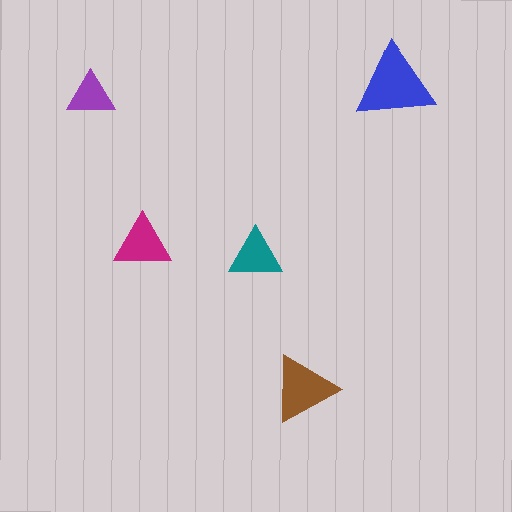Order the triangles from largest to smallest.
the blue one, the brown one, the magenta one, the teal one, the purple one.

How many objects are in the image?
There are 5 objects in the image.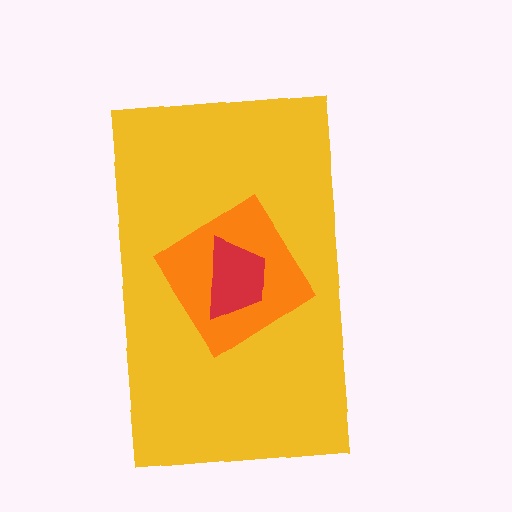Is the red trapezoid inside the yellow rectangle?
Yes.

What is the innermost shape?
The red trapezoid.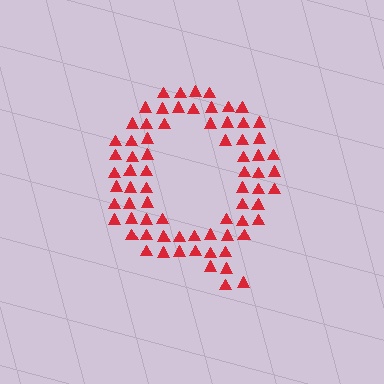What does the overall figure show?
The overall figure shows the letter Q.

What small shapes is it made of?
It is made of small triangles.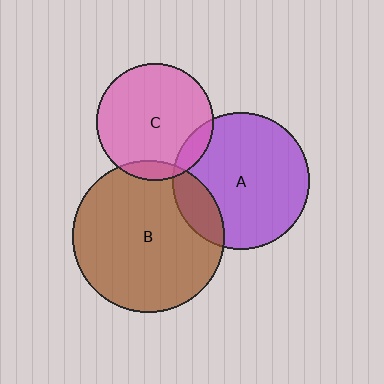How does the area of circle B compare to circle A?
Approximately 1.2 times.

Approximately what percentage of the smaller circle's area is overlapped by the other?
Approximately 10%.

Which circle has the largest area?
Circle B (brown).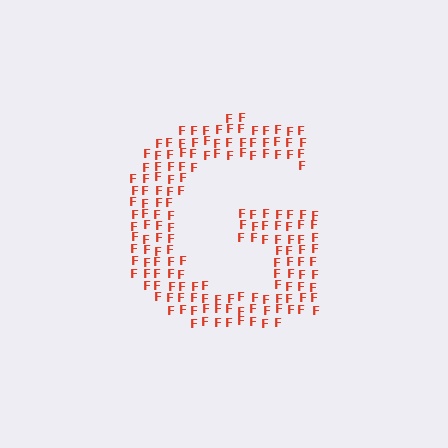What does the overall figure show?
The overall figure shows the letter G.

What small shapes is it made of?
It is made of small letter F's.